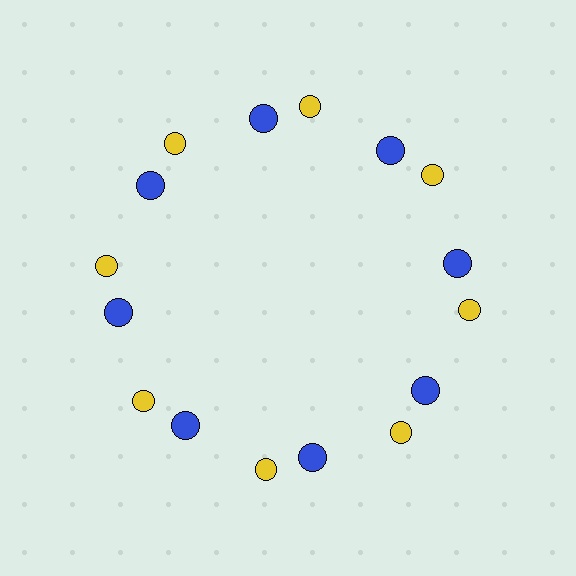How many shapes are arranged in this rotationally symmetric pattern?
There are 16 shapes, arranged in 8 groups of 2.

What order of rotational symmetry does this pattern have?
This pattern has 8-fold rotational symmetry.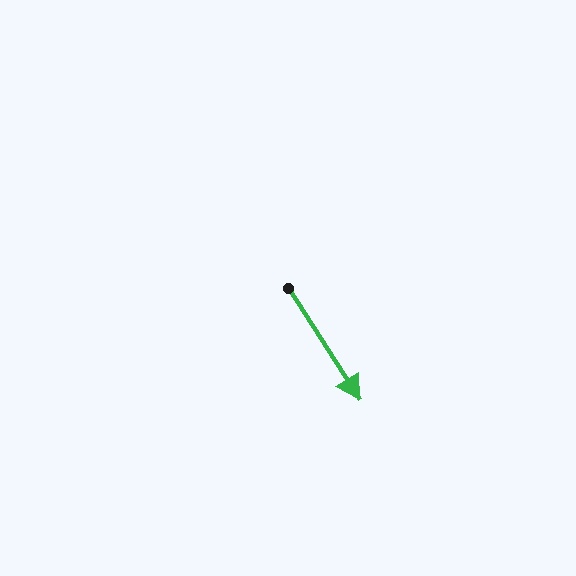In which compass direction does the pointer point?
Southeast.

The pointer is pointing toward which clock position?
Roughly 5 o'clock.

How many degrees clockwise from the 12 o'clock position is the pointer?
Approximately 147 degrees.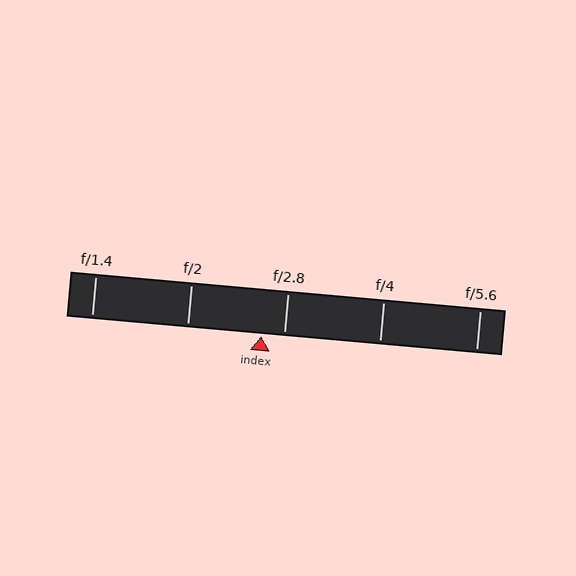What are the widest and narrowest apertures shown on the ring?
The widest aperture shown is f/1.4 and the narrowest is f/5.6.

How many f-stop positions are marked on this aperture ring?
There are 5 f-stop positions marked.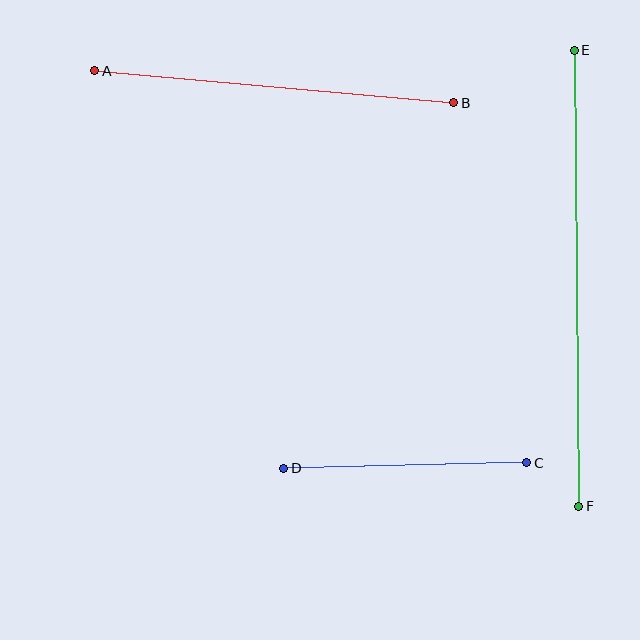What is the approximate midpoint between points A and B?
The midpoint is at approximately (274, 87) pixels.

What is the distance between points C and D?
The distance is approximately 243 pixels.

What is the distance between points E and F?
The distance is approximately 456 pixels.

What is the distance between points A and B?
The distance is approximately 360 pixels.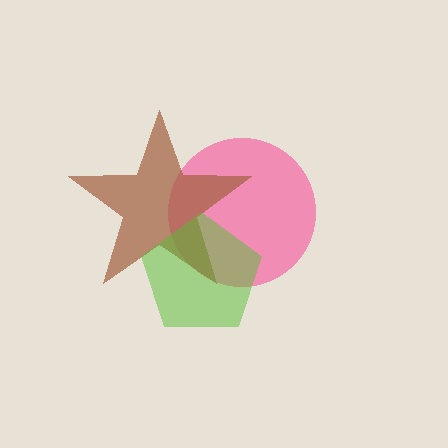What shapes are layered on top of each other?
The layered shapes are: a pink circle, a brown star, a lime pentagon.